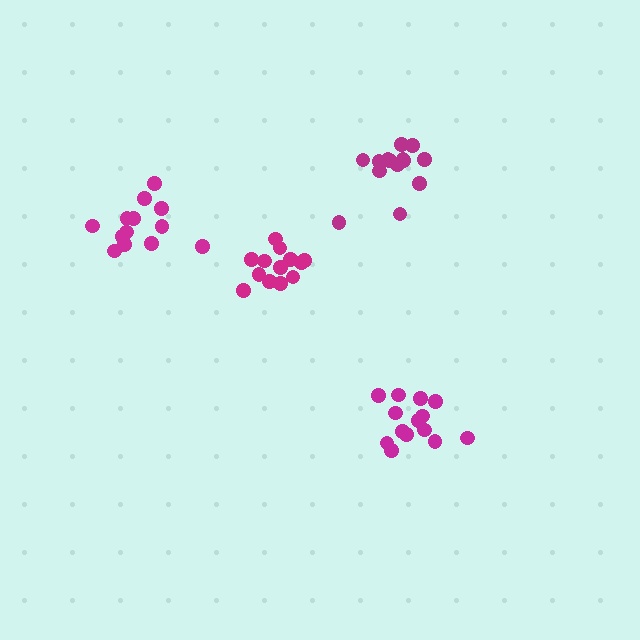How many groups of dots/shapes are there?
There are 4 groups.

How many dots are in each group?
Group 1: 14 dots, Group 2: 13 dots, Group 3: 13 dots, Group 4: 15 dots (55 total).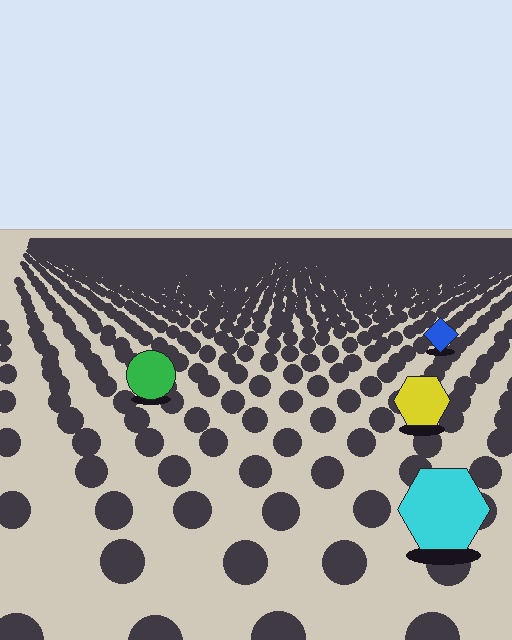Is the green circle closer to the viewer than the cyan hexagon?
No. The cyan hexagon is closer — you can tell from the texture gradient: the ground texture is coarser near it.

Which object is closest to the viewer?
The cyan hexagon is closest. The texture marks near it are larger and more spread out.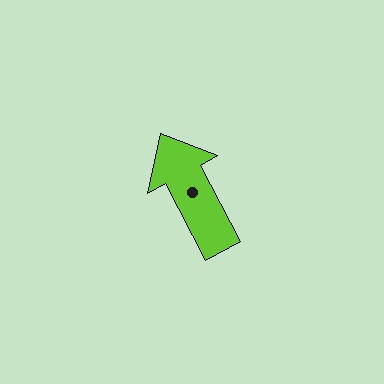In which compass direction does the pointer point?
Northwest.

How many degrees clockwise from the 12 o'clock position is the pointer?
Approximately 332 degrees.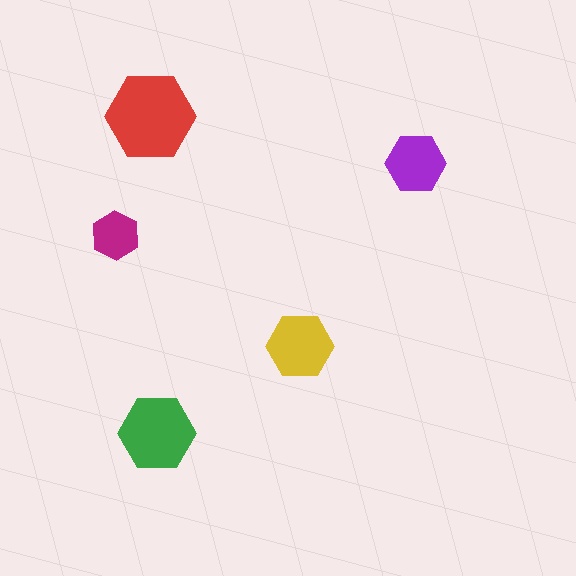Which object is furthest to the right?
The purple hexagon is rightmost.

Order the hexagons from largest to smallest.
the red one, the green one, the yellow one, the purple one, the magenta one.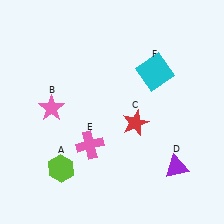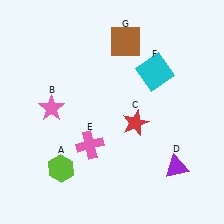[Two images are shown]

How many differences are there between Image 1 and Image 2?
There is 1 difference between the two images.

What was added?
A brown square (G) was added in Image 2.